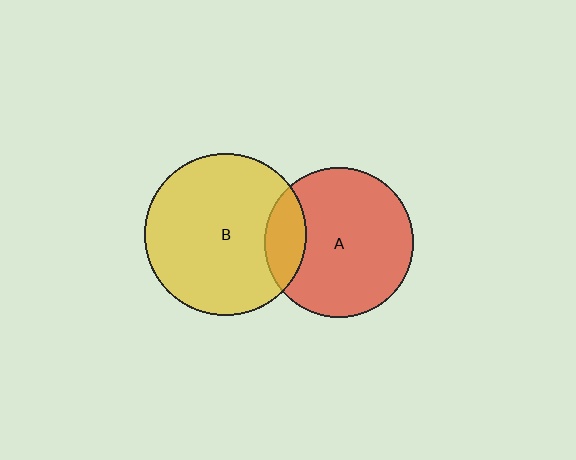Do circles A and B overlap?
Yes.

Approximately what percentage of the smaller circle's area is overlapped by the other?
Approximately 15%.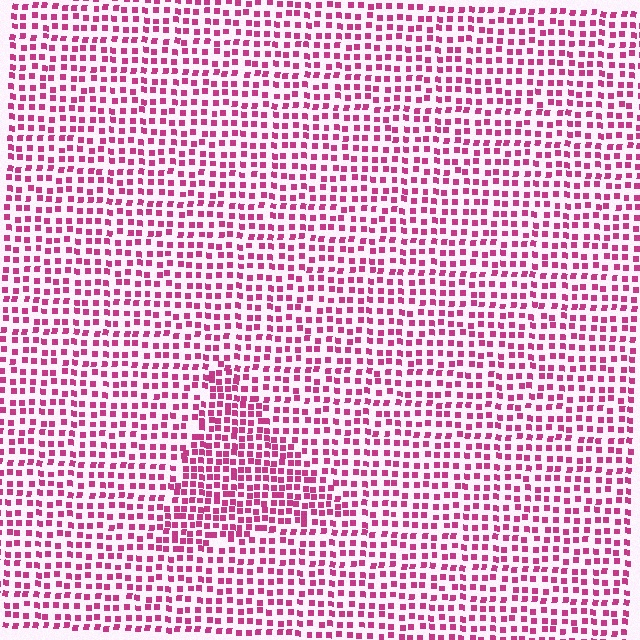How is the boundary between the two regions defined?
The boundary is defined by a change in element density (approximately 1.6x ratio). All elements are the same color, size, and shape.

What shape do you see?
I see a triangle.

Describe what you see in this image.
The image contains small magenta elements arranged at two different densities. A triangle-shaped region is visible where the elements are more densely packed than the surrounding area.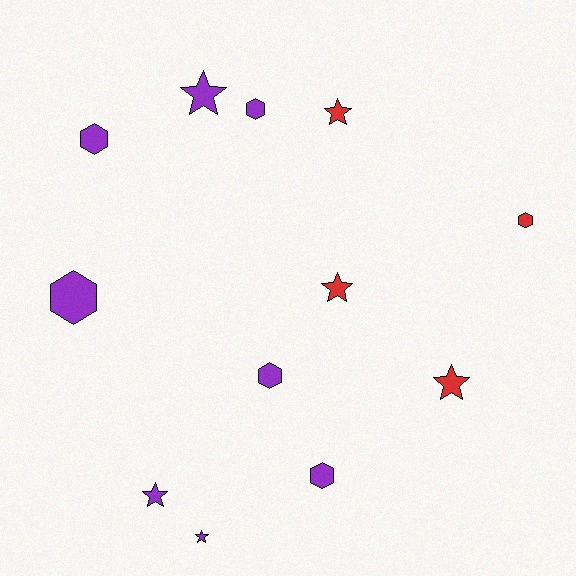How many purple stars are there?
There are 3 purple stars.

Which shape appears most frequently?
Star, with 6 objects.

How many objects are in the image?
There are 12 objects.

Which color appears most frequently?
Purple, with 8 objects.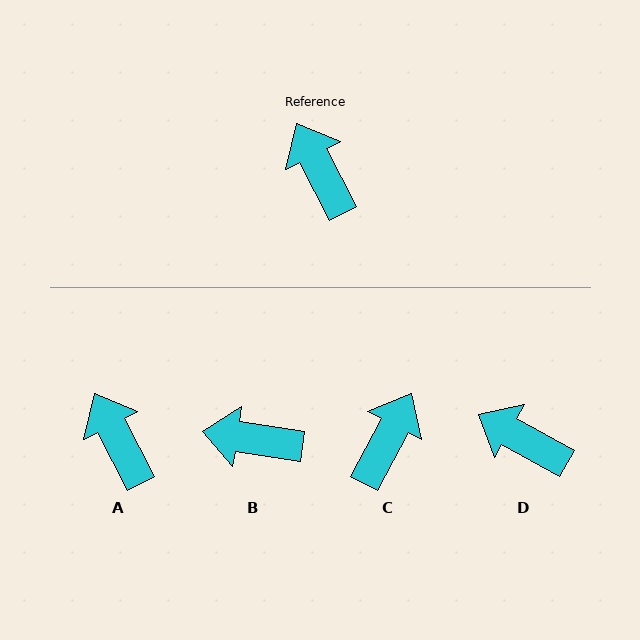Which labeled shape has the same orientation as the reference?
A.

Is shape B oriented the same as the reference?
No, it is off by about 54 degrees.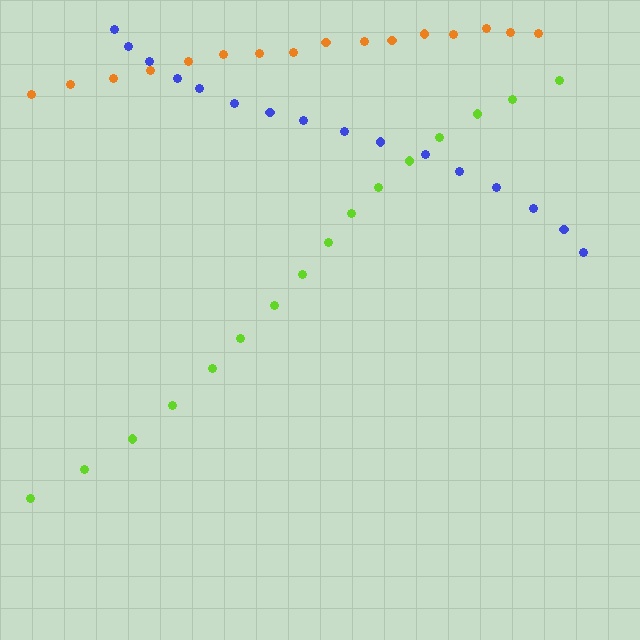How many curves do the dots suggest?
There are 3 distinct paths.